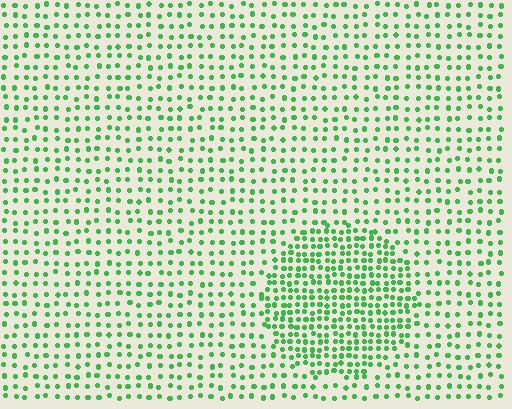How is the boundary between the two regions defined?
The boundary is defined by a change in element density (approximately 2.0x ratio). All elements are the same color, size, and shape.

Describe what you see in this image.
The image contains small green elements arranged at two different densities. A circle-shaped region is visible where the elements are more densely packed than the surrounding area.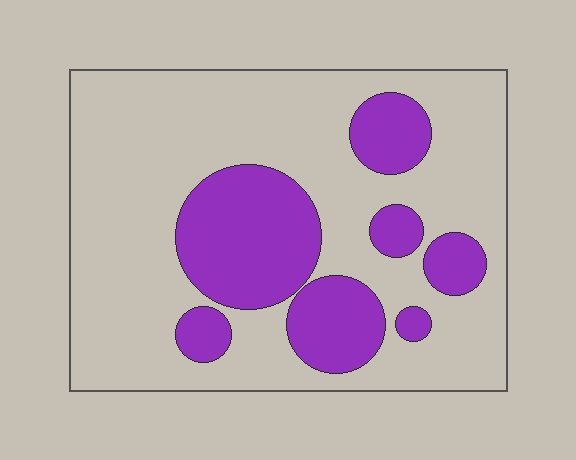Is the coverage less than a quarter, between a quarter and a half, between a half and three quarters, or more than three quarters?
Between a quarter and a half.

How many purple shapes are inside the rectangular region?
7.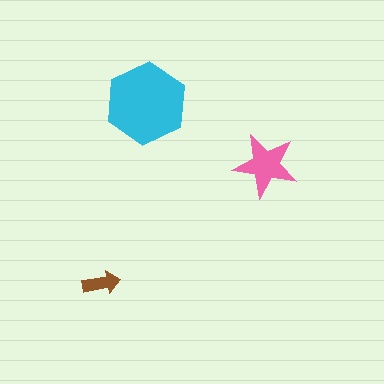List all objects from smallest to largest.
The brown arrow, the pink star, the cyan hexagon.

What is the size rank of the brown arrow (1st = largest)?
3rd.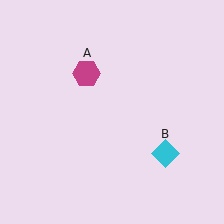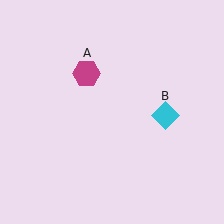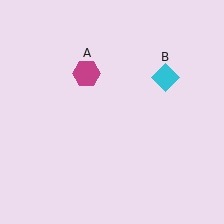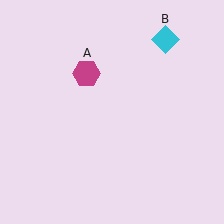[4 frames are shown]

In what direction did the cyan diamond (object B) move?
The cyan diamond (object B) moved up.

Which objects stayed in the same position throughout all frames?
Magenta hexagon (object A) remained stationary.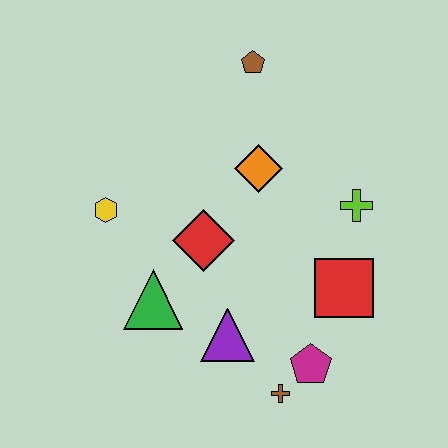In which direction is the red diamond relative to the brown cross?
The red diamond is above the brown cross.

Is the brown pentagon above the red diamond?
Yes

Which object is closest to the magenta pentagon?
The brown cross is closest to the magenta pentagon.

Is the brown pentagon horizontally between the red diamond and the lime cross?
Yes